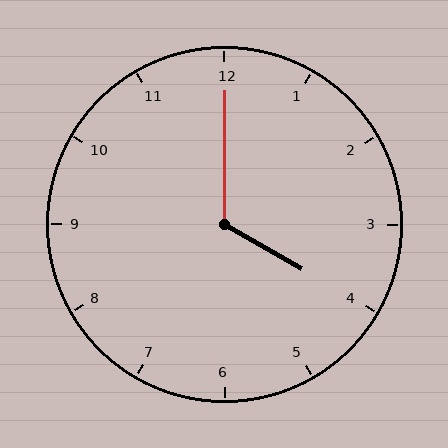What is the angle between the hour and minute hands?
Approximately 120 degrees.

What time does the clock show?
4:00.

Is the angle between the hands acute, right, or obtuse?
It is obtuse.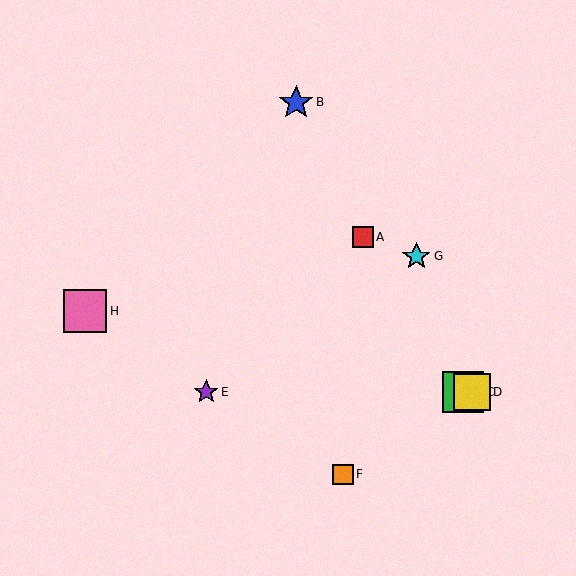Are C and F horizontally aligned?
No, C is at y≈392 and F is at y≈474.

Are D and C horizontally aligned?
Yes, both are at y≈392.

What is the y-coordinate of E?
Object E is at y≈392.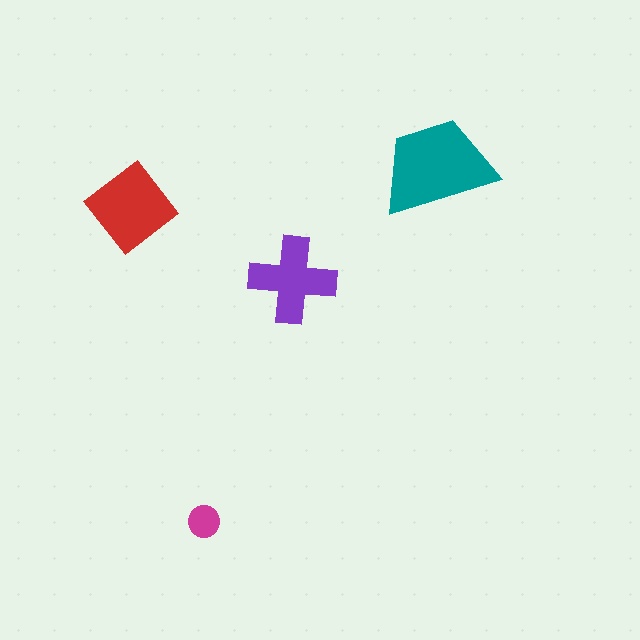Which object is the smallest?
The magenta circle.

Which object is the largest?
The teal trapezoid.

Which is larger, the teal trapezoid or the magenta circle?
The teal trapezoid.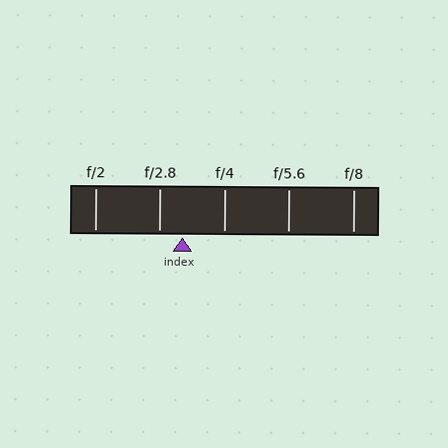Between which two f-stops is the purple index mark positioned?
The index mark is between f/2.8 and f/4.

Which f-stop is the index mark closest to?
The index mark is closest to f/2.8.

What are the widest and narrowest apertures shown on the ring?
The widest aperture shown is f/2 and the narrowest is f/8.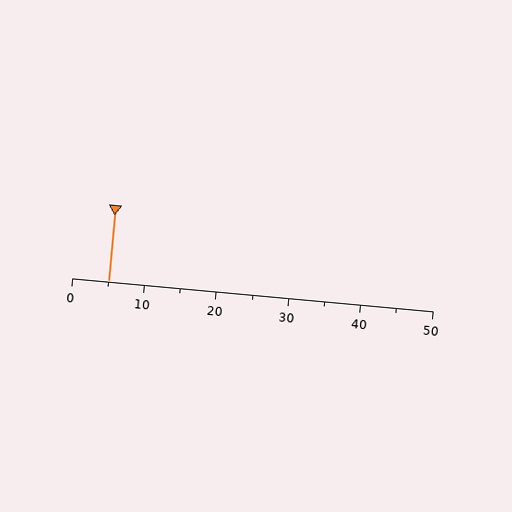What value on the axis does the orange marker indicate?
The marker indicates approximately 5.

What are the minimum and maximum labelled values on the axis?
The axis runs from 0 to 50.